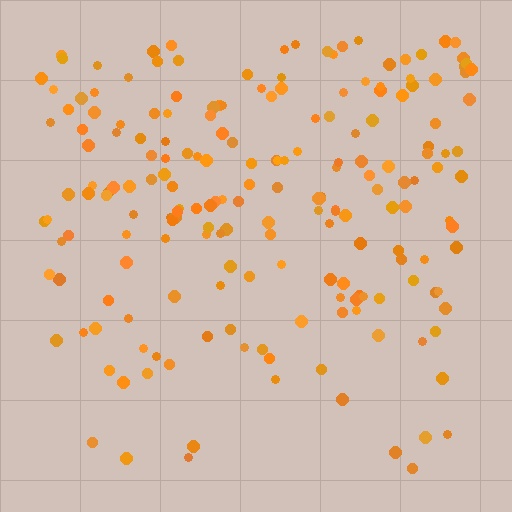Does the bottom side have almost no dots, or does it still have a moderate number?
Still a moderate number, just noticeably fewer than the top.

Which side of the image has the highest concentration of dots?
The top.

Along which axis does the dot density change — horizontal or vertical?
Vertical.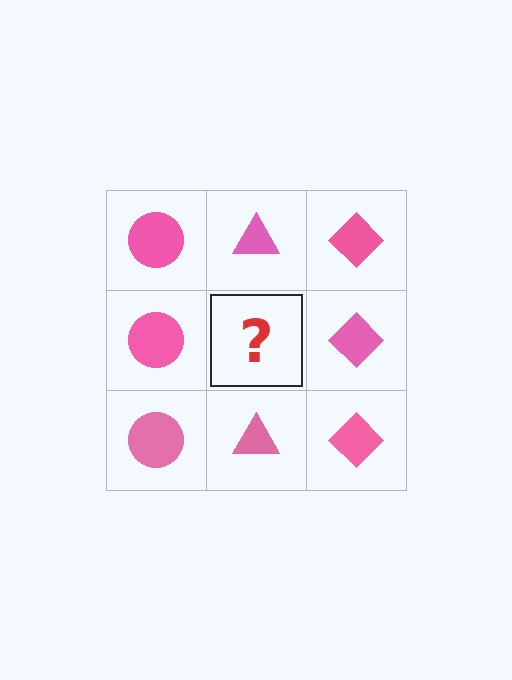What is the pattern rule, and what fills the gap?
The rule is that each column has a consistent shape. The gap should be filled with a pink triangle.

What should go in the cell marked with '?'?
The missing cell should contain a pink triangle.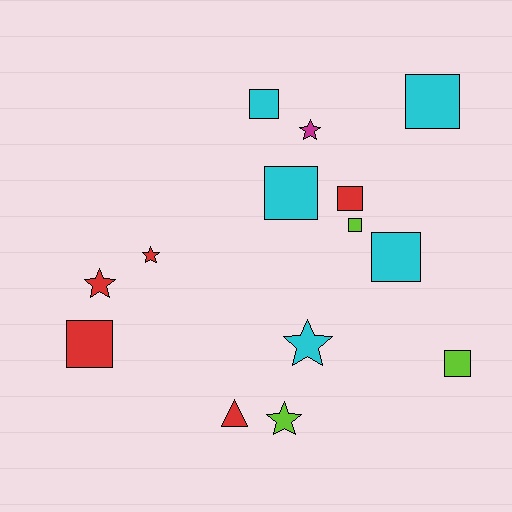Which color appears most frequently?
Cyan, with 5 objects.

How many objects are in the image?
There are 14 objects.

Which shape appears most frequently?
Square, with 8 objects.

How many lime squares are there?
There are 2 lime squares.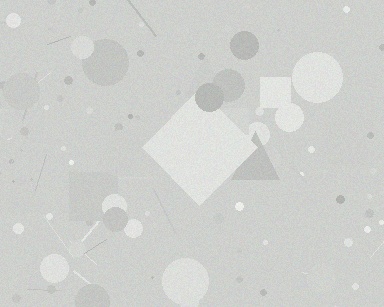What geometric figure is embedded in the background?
A diamond is embedded in the background.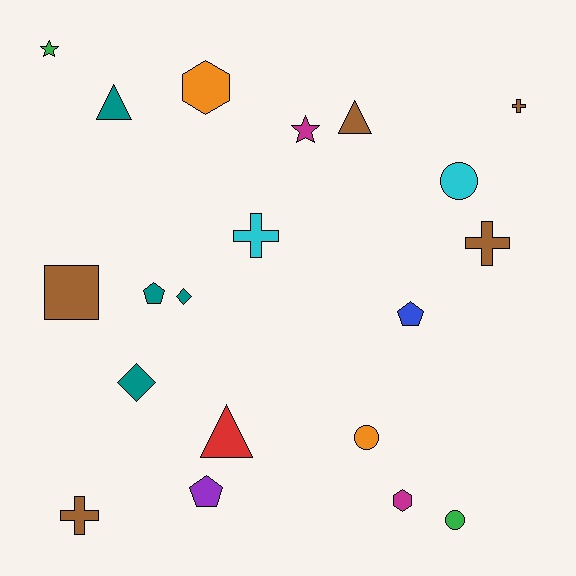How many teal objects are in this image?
There are 4 teal objects.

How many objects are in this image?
There are 20 objects.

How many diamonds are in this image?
There are 2 diamonds.